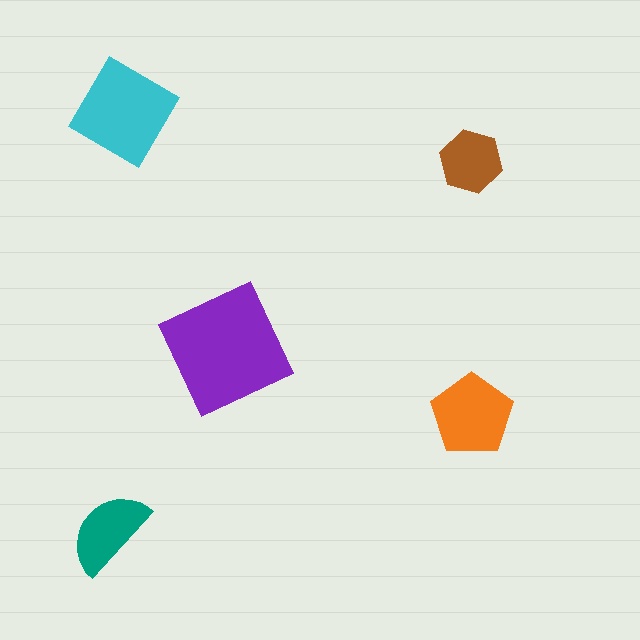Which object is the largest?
The purple square.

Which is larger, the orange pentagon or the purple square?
The purple square.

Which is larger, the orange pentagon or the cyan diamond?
The cyan diamond.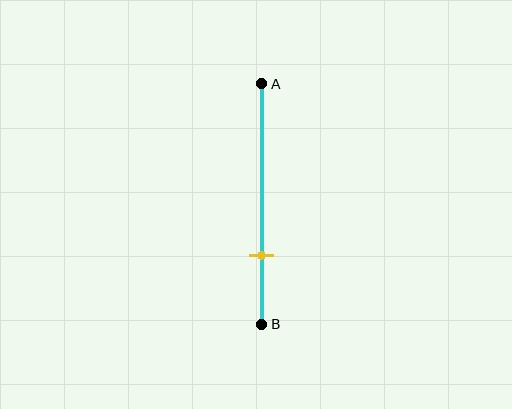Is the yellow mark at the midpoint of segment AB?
No, the mark is at about 70% from A, not at the 50% midpoint.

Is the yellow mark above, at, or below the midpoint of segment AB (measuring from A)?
The yellow mark is below the midpoint of segment AB.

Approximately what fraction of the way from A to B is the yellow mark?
The yellow mark is approximately 70% of the way from A to B.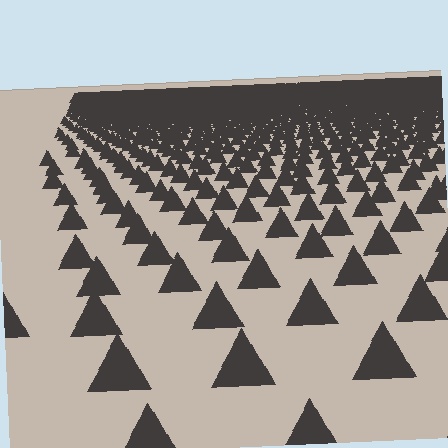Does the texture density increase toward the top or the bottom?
Density increases toward the top.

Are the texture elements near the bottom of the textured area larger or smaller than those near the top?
Larger. Near the bottom, elements are closer to the viewer and appear at a bigger on-screen size.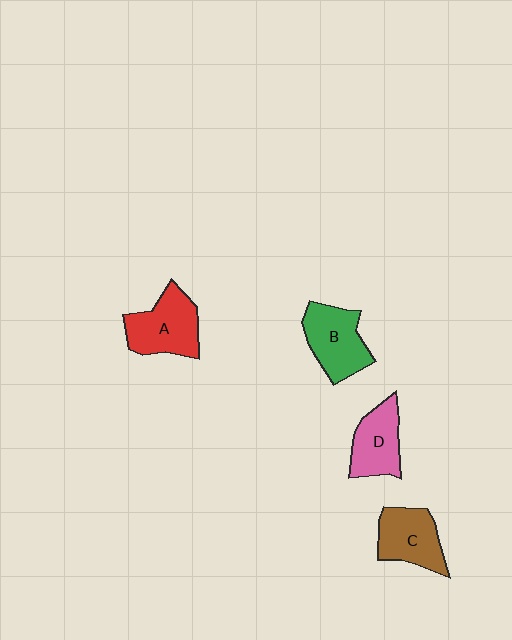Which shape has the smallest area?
Shape D (pink).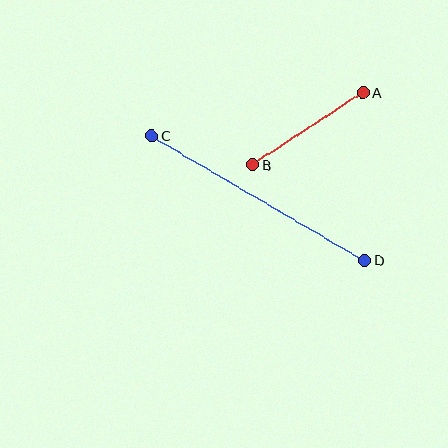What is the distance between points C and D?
The distance is approximately 246 pixels.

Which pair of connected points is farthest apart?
Points C and D are farthest apart.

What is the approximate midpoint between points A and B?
The midpoint is at approximately (308, 129) pixels.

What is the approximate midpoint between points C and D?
The midpoint is at approximately (258, 198) pixels.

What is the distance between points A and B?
The distance is approximately 132 pixels.